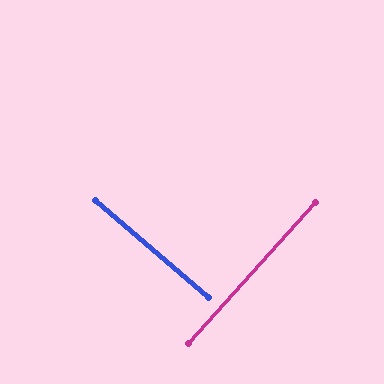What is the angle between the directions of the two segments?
Approximately 89 degrees.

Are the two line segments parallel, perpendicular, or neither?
Perpendicular — they meet at approximately 89°.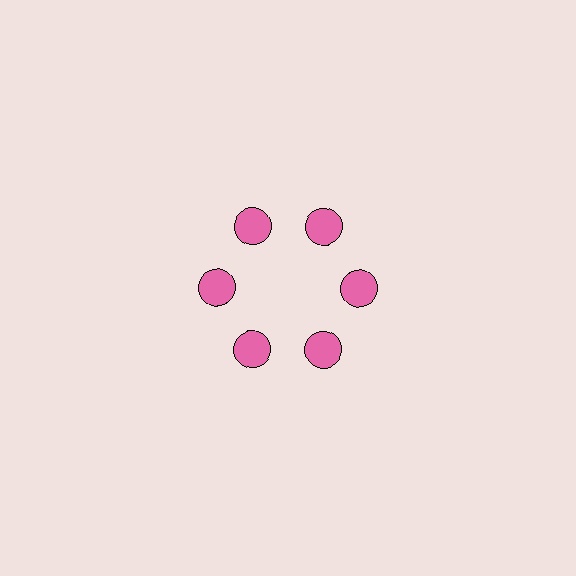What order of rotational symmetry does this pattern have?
This pattern has 6-fold rotational symmetry.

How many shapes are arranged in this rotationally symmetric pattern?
There are 6 shapes, arranged in 6 groups of 1.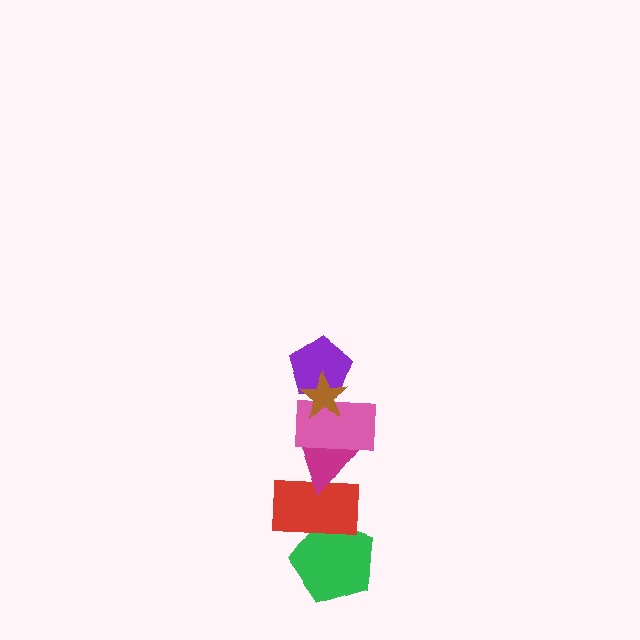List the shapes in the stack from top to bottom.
From top to bottom: the brown star, the purple pentagon, the pink rectangle, the magenta triangle, the red rectangle, the green pentagon.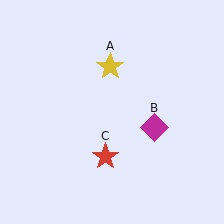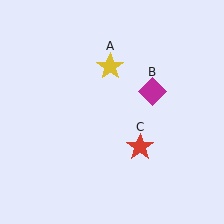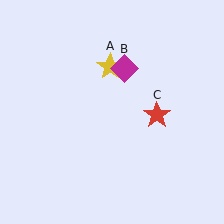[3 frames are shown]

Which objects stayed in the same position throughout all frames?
Yellow star (object A) remained stationary.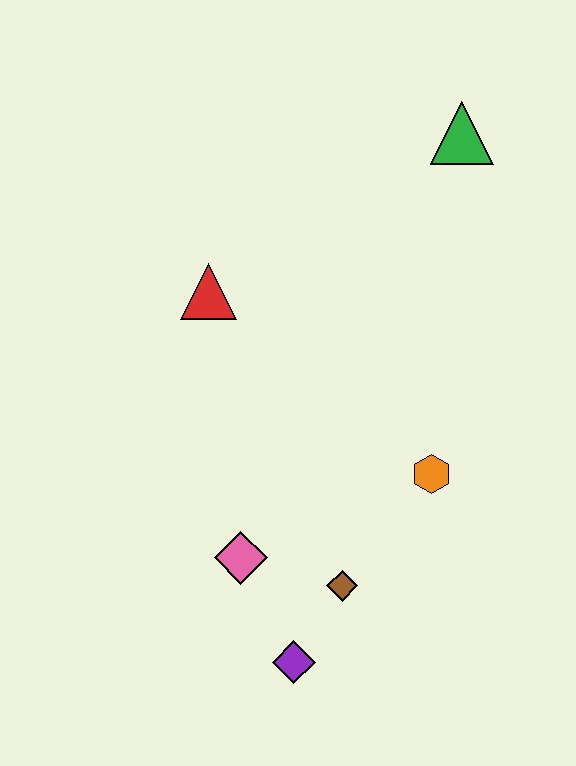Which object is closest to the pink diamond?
The brown diamond is closest to the pink diamond.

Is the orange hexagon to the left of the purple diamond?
No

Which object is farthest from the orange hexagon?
The green triangle is farthest from the orange hexagon.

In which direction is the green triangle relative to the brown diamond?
The green triangle is above the brown diamond.